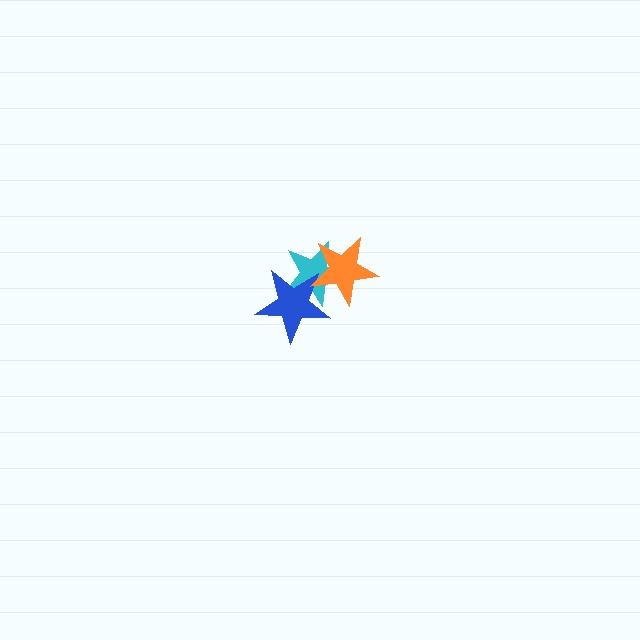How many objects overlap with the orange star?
2 objects overlap with the orange star.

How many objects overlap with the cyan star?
2 objects overlap with the cyan star.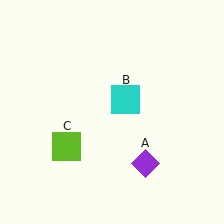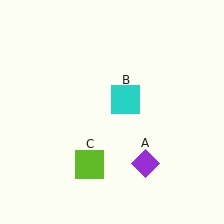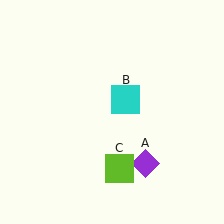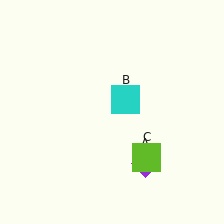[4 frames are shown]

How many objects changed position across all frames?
1 object changed position: lime square (object C).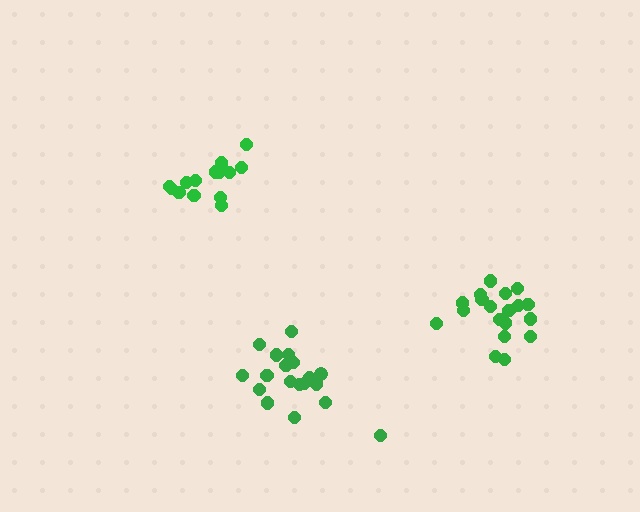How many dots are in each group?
Group 1: 14 dots, Group 2: 19 dots, Group 3: 19 dots (52 total).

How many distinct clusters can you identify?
There are 3 distinct clusters.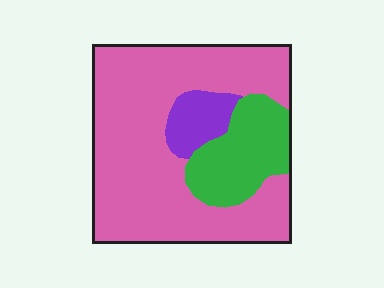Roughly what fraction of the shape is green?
Green covers 20% of the shape.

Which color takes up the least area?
Purple, at roughly 10%.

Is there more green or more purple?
Green.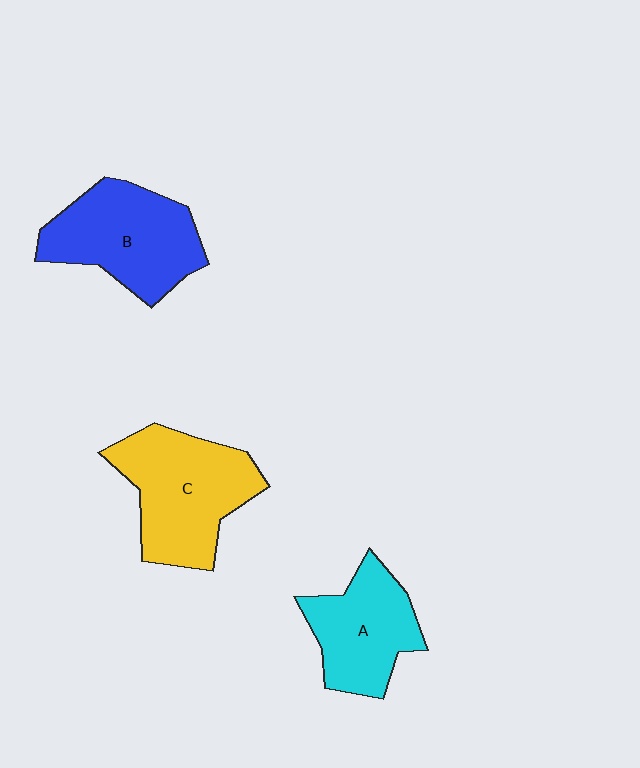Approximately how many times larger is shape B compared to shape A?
Approximately 1.2 times.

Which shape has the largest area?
Shape C (yellow).